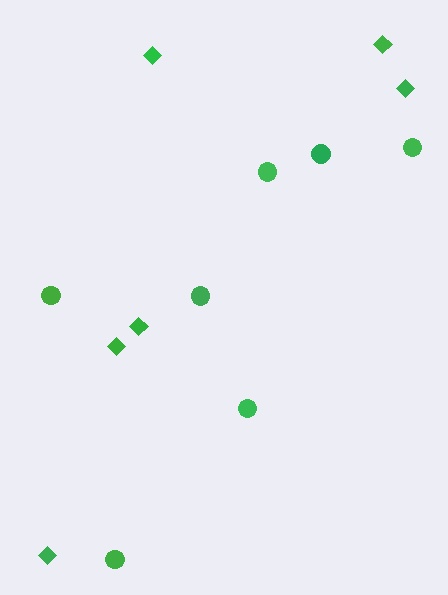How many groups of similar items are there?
There are 2 groups: one group of diamonds (6) and one group of circles (7).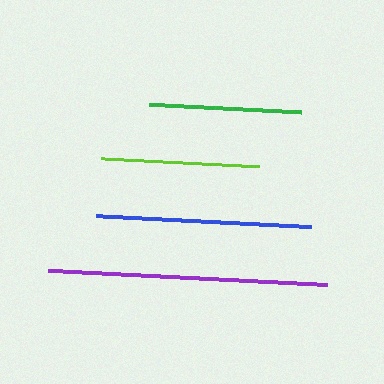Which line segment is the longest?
The purple line is the longest at approximately 280 pixels.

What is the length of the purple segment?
The purple segment is approximately 280 pixels long.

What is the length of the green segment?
The green segment is approximately 151 pixels long.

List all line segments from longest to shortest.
From longest to shortest: purple, blue, lime, green.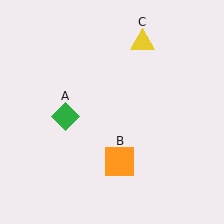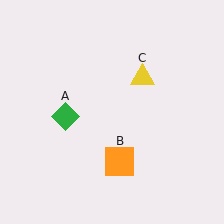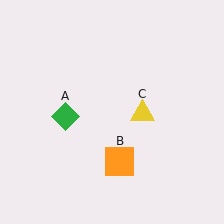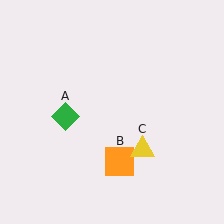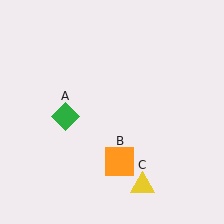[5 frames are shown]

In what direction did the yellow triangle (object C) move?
The yellow triangle (object C) moved down.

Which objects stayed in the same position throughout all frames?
Green diamond (object A) and orange square (object B) remained stationary.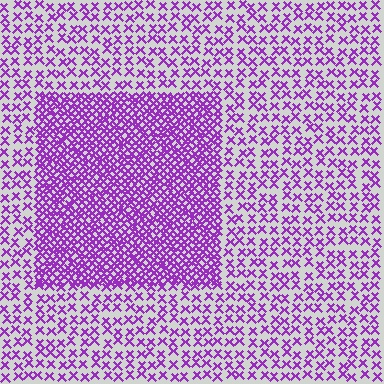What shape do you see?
I see a rectangle.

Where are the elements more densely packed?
The elements are more densely packed inside the rectangle boundary.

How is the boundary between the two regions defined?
The boundary is defined by a change in element density (approximately 2.5x ratio). All elements are the same color, size, and shape.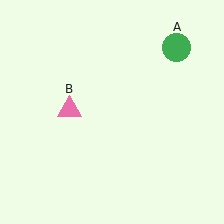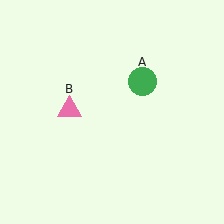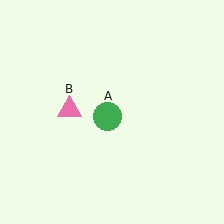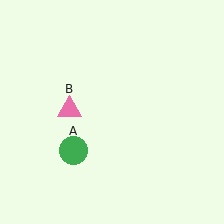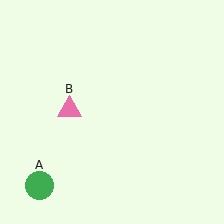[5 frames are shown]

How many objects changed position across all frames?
1 object changed position: green circle (object A).